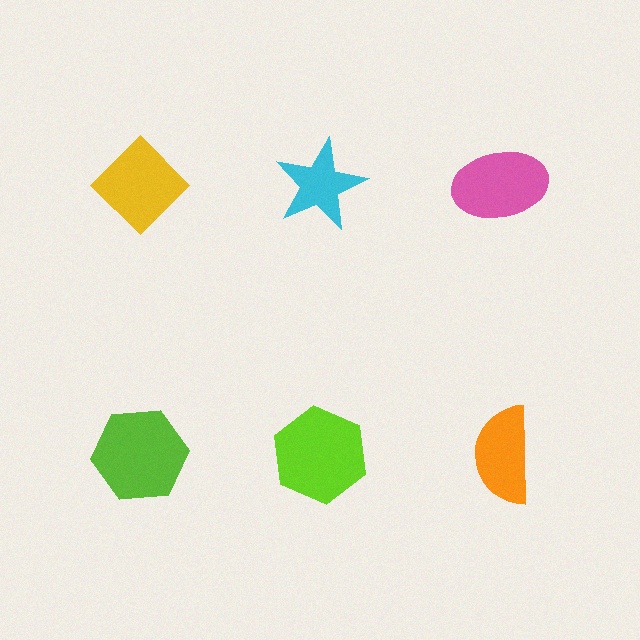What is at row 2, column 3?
An orange semicircle.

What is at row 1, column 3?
A pink ellipse.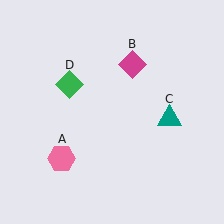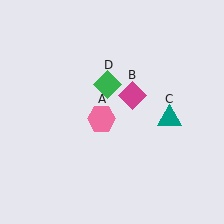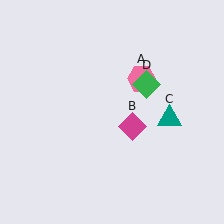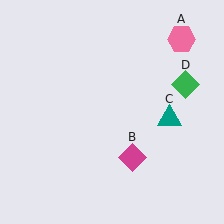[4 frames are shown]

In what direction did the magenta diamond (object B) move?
The magenta diamond (object B) moved down.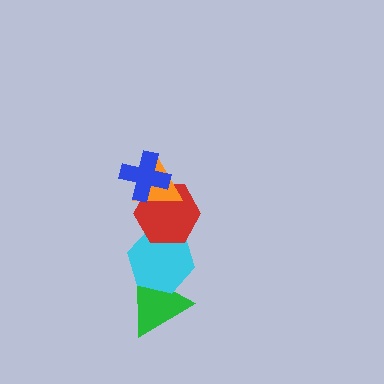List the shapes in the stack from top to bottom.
From top to bottom: the blue cross, the orange triangle, the red hexagon, the cyan hexagon, the green triangle.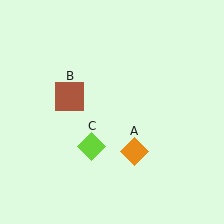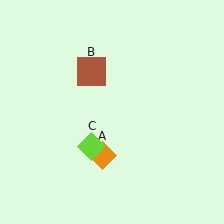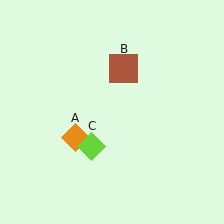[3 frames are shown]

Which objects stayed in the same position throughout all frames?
Lime diamond (object C) remained stationary.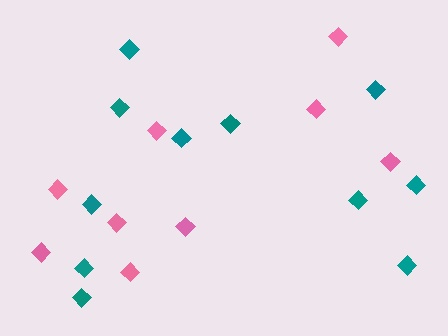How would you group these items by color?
There are 2 groups: one group of pink diamonds (9) and one group of teal diamonds (11).